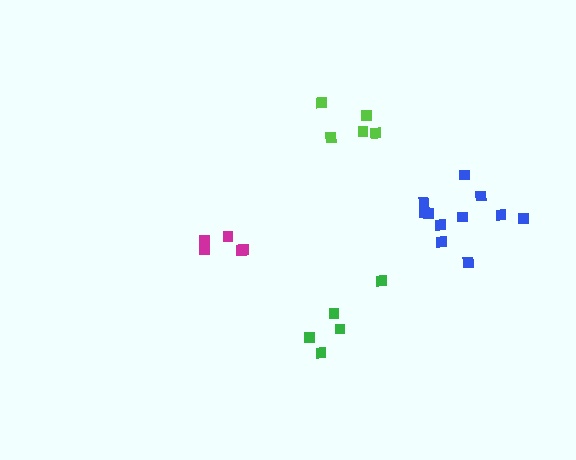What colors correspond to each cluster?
The clusters are colored: magenta, green, lime, blue.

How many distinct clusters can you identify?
There are 4 distinct clusters.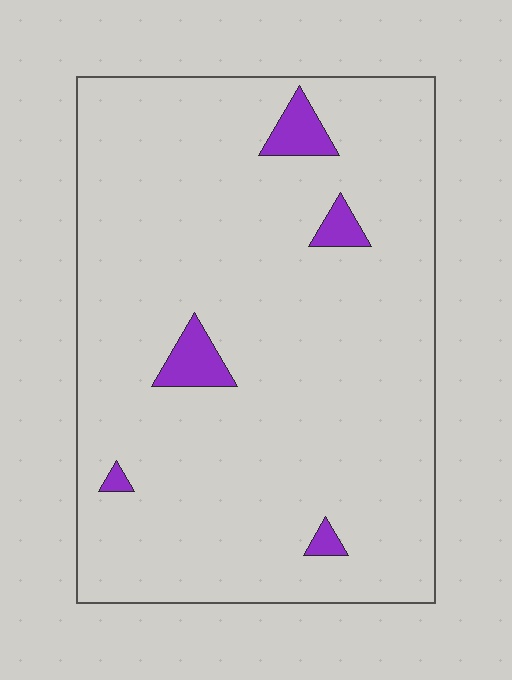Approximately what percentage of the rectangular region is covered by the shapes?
Approximately 5%.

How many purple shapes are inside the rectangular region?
5.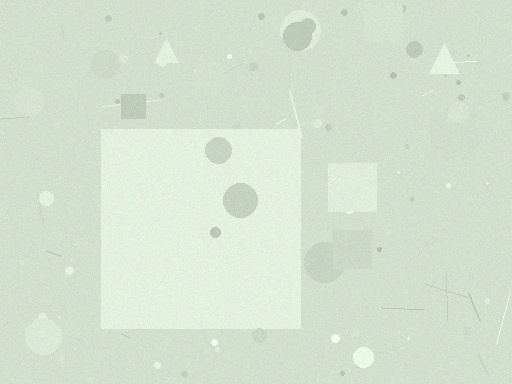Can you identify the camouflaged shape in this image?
The camouflaged shape is a square.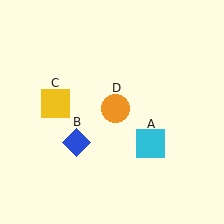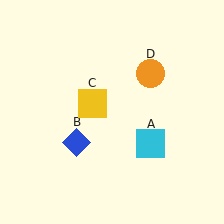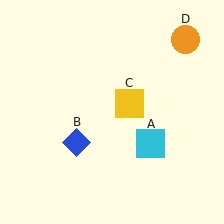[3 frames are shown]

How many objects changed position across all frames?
2 objects changed position: yellow square (object C), orange circle (object D).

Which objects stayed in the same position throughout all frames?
Cyan square (object A) and blue diamond (object B) remained stationary.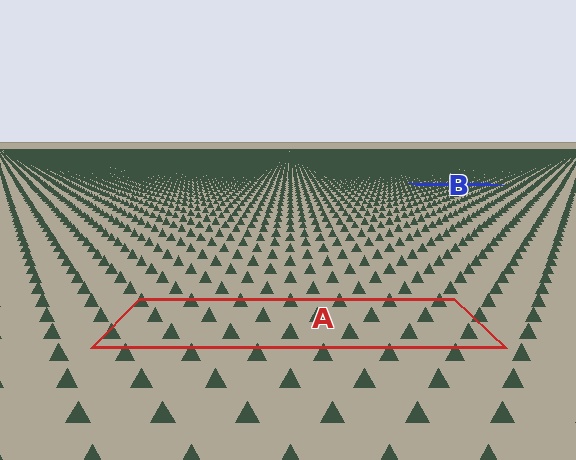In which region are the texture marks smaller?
The texture marks are smaller in region B, because it is farther away.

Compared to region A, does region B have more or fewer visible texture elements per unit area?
Region B has more texture elements per unit area — they are packed more densely because it is farther away.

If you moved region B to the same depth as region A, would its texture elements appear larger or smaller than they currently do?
They would appear larger. At a closer depth, the same texture elements are projected at a bigger on-screen size.